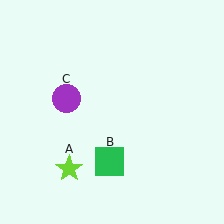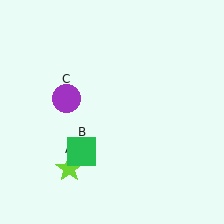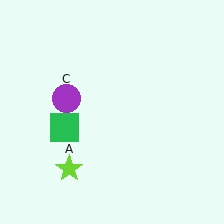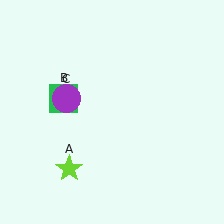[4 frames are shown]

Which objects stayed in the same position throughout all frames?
Lime star (object A) and purple circle (object C) remained stationary.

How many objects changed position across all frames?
1 object changed position: green square (object B).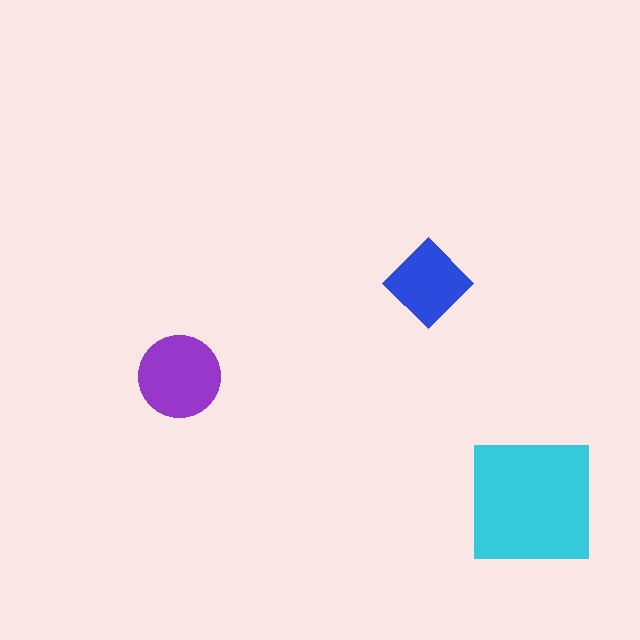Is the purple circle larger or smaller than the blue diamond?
Larger.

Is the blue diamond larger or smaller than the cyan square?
Smaller.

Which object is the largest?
The cyan square.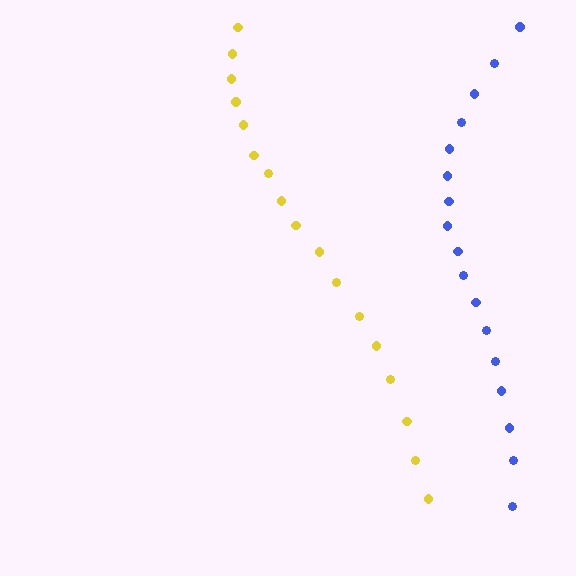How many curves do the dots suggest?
There are 2 distinct paths.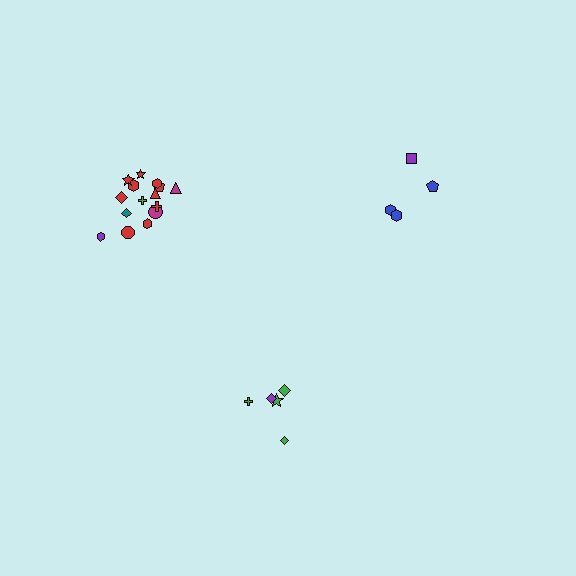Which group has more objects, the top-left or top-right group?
The top-left group.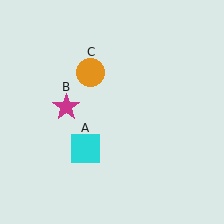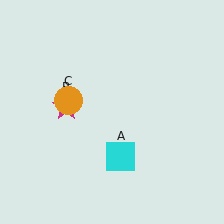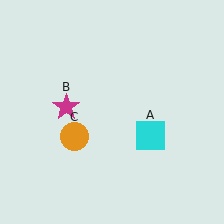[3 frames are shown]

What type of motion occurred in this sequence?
The cyan square (object A), orange circle (object C) rotated counterclockwise around the center of the scene.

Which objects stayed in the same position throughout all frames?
Magenta star (object B) remained stationary.